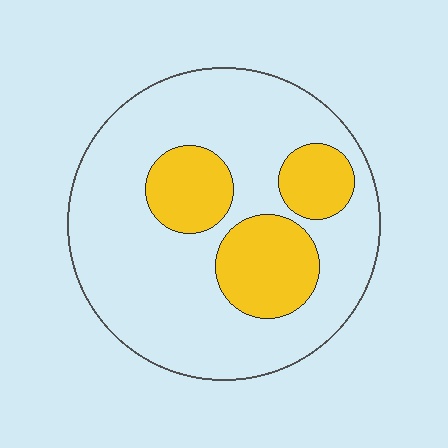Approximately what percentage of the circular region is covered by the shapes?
Approximately 25%.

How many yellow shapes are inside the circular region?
3.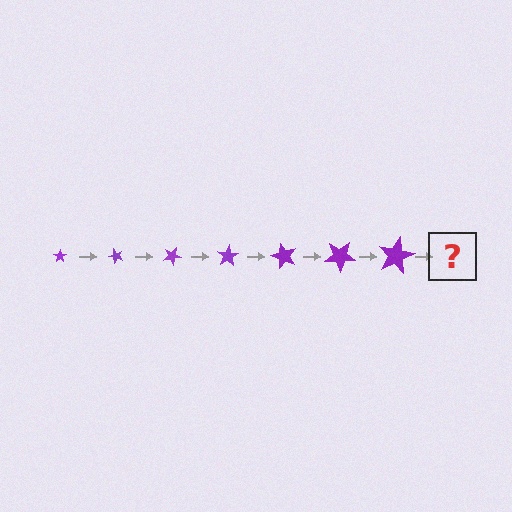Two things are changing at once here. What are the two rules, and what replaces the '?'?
The two rules are that the star grows larger each step and it rotates 50 degrees each step. The '?' should be a star, larger than the previous one and rotated 350 degrees from the start.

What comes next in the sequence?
The next element should be a star, larger than the previous one and rotated 350 degrees from the start.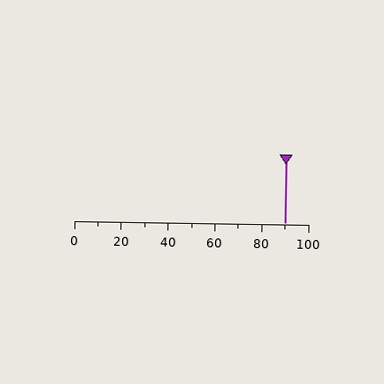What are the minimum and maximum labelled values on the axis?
The axis runs from 0 to 100.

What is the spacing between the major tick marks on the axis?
The major ticks are spaced 20 apart.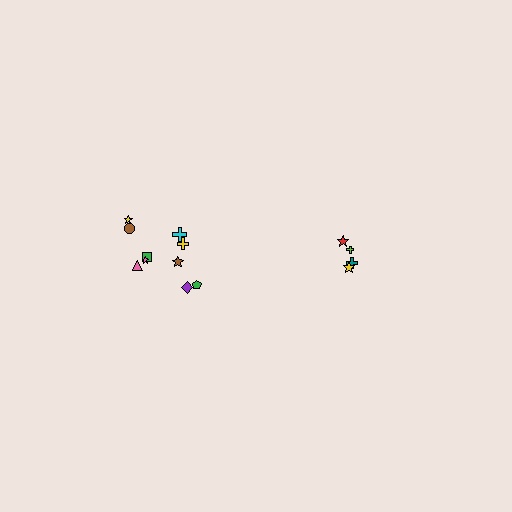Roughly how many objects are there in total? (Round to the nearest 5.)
Roughly 15 objects in total.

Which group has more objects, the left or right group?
The left group.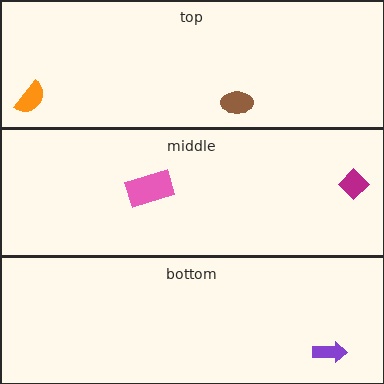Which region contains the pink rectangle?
The middle region.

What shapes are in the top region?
The orange semicircle, the brown ellipse.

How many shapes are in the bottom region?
1.